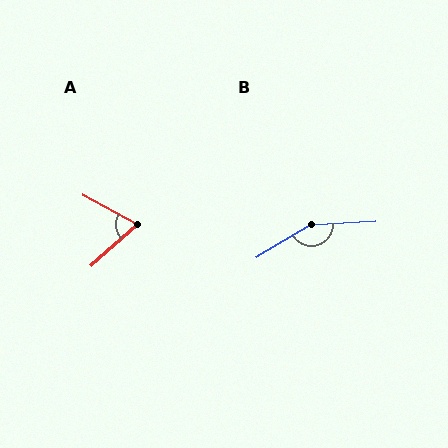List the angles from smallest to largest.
A (70°), B (151°).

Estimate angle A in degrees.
Approximately 70 degrees.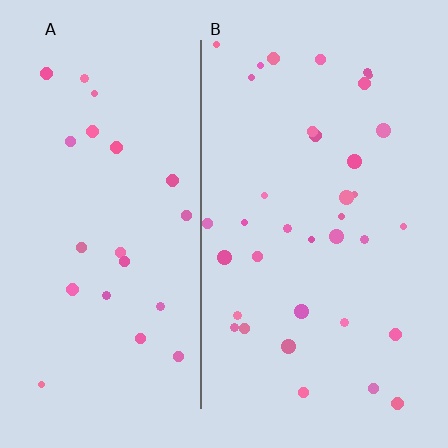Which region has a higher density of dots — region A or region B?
B (the right).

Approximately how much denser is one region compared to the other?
Approximately 1.6× — region B over region A.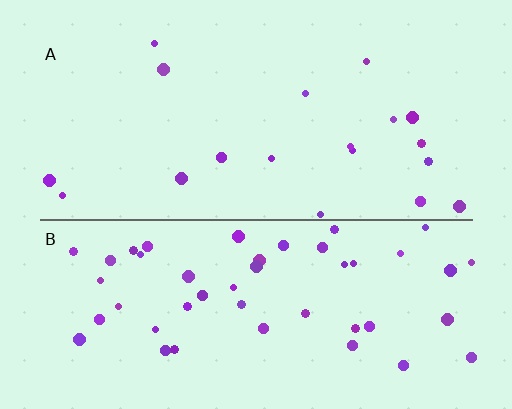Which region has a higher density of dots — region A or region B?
B (the bottom).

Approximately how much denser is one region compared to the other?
Approximately 2.5× — region B over region A.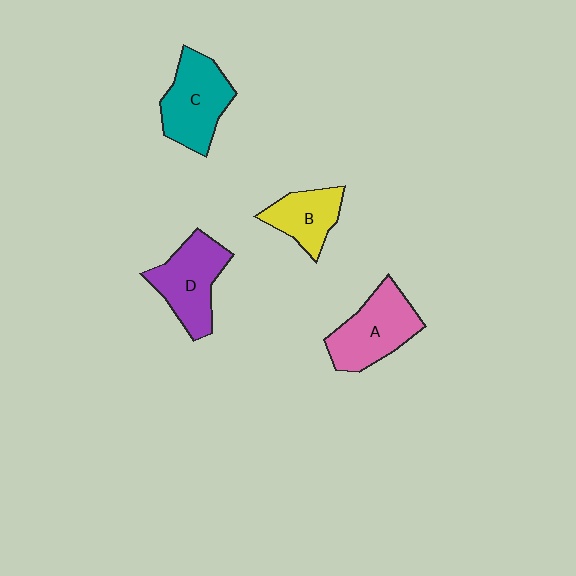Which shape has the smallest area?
Shape B (yellow).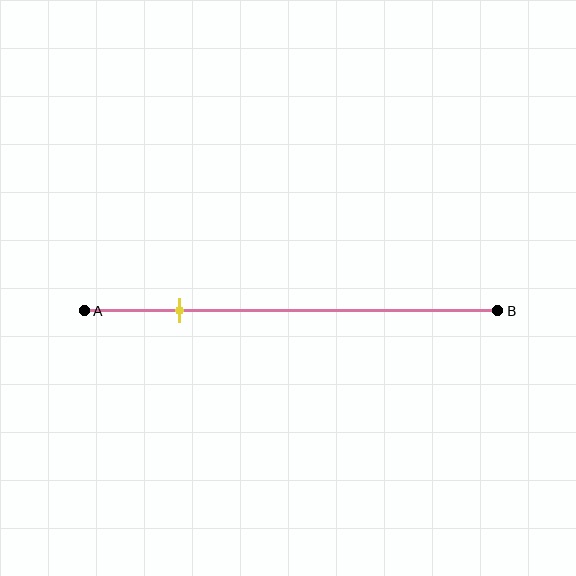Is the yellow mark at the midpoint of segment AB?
No, the mark is at about 25% from A, not at the 50% midpoint.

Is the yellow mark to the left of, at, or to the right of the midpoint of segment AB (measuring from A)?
The yellow mark is to the left of the midpoint of segment AB.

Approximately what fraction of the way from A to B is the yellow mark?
The yellow mark is approximately 25% of the way from A to B.